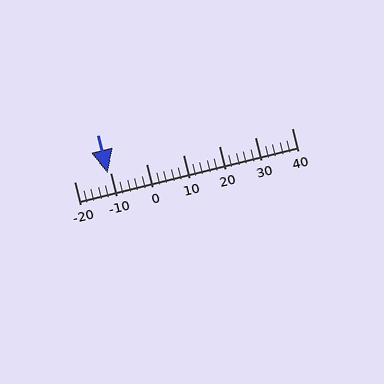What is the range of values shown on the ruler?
The ruler shows values from -20 to 40.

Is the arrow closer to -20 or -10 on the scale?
The arrow is closer to -10.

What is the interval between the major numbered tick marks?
The major tick marks are spaced 10 units apart.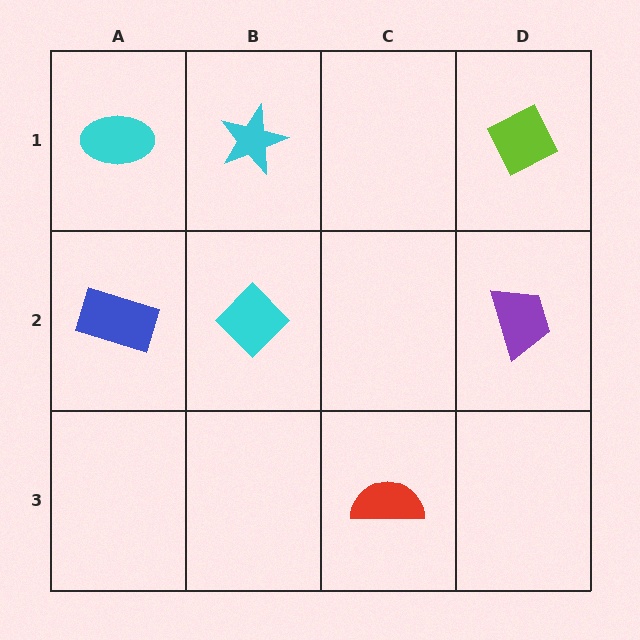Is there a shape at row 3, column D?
No, that cell is empty.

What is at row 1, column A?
A cyan ellipse.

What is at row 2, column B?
A cyan diamond.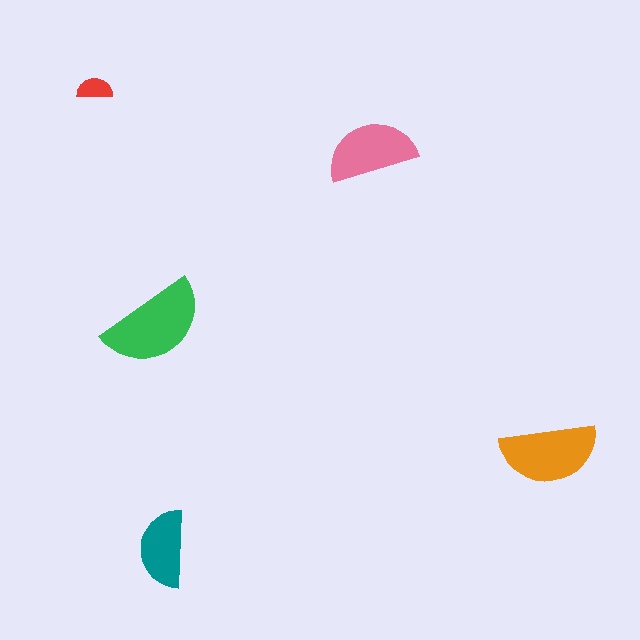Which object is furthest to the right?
The orange semicircle is rightmost.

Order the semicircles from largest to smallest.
the green one, the orange one, the pink one, the teal one, the red one.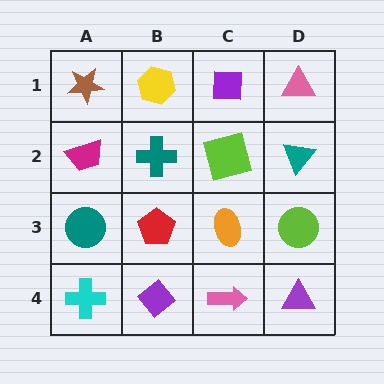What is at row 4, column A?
A cyan cross.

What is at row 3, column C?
An orange ellipse.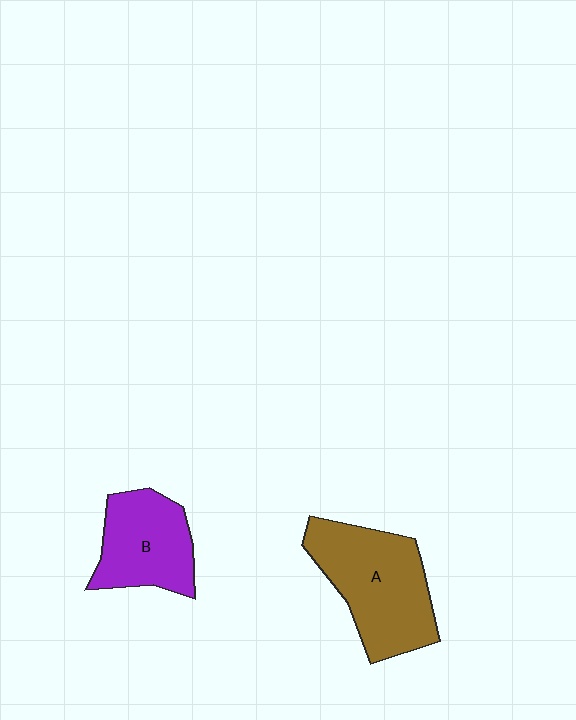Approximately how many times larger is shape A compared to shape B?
Approximately 1.4 times.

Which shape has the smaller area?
Shape B (purple).